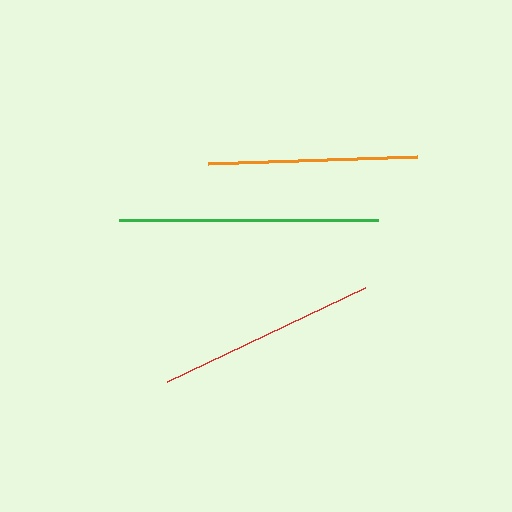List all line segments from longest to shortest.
From longest to shortest: green, red, orange.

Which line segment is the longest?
The green line is the longest at approximately 260 pixels.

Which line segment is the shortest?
The orange line is the shortest at approximately 209 pixels.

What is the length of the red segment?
The red segment is approximately 219 pixels long.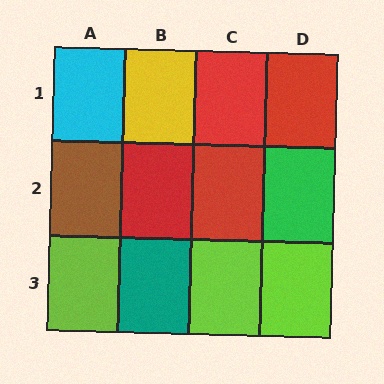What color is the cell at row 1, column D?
Red.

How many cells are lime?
3 cells are lime.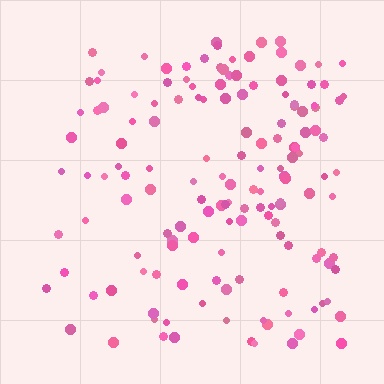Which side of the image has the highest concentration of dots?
The right.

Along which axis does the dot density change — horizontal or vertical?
Horizontal.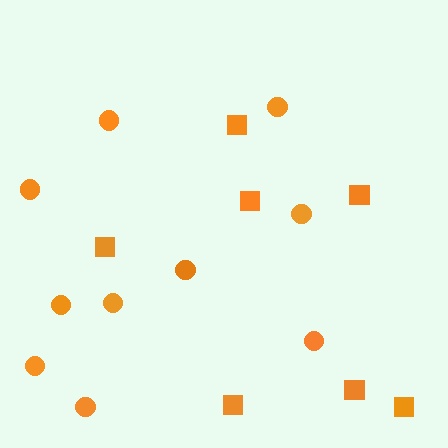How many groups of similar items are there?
There are 2 groups: one group of circles (10) and one group of squares (7).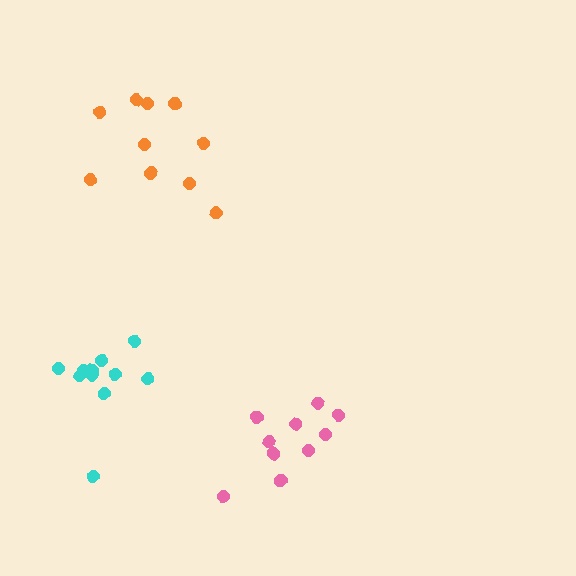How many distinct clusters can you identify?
There are 3 distinct clusters.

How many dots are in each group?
Group 1: 10 dots, Group 2: 10 dots, Group 3: 11 dots (31 total).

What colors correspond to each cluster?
The clusters are colored: pink, orange, cyan.